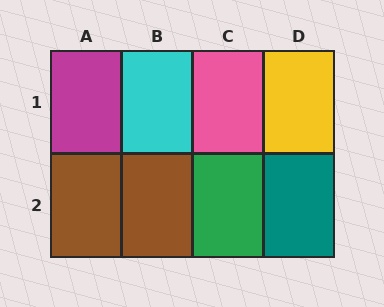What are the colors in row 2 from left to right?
Brown, brown, green, teal.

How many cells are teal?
1 cell is teal.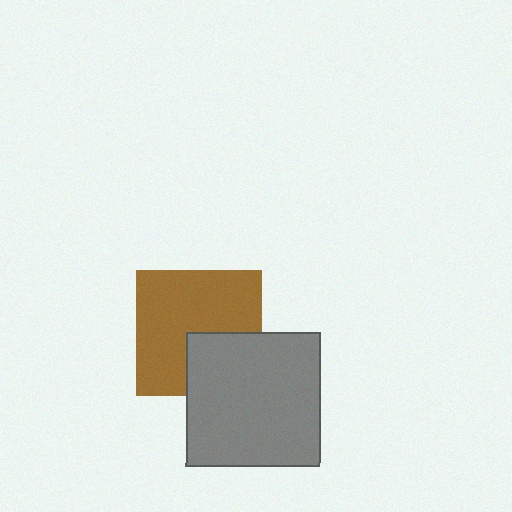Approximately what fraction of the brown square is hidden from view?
Roughly 31% of the brown square is hidden behind the gray square.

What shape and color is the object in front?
The object in front is a gray square.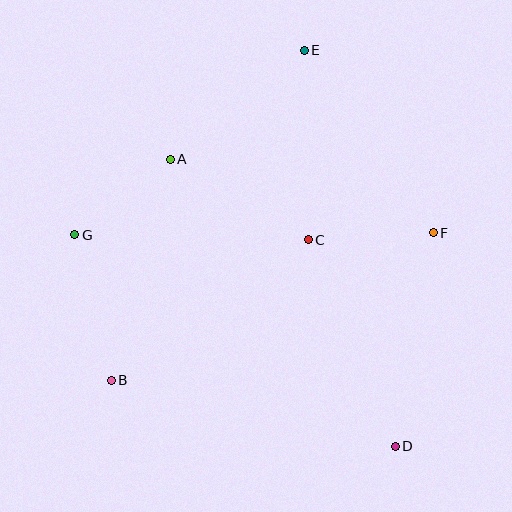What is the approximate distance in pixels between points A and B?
The distance between A and B is approximately 229 pixels.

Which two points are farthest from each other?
Points D and E are farthest from each other.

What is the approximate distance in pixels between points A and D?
The distance between A and D is approximately 365 pixels.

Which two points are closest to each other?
Points A and G are closest to each other.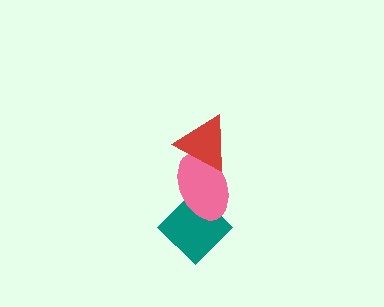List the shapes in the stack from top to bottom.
From top to bottom: the red triangle, the pink ellipse, the teal diamond.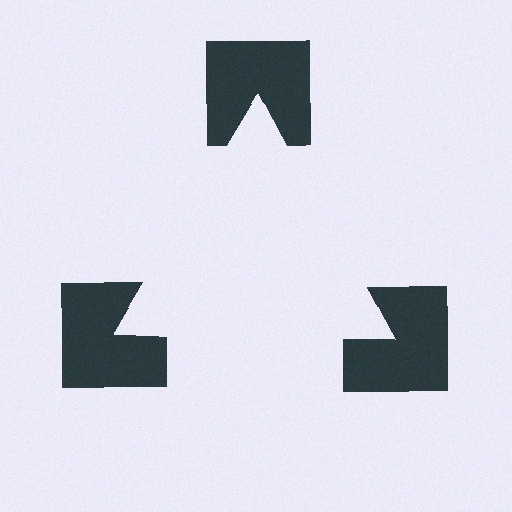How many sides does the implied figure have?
3 sides.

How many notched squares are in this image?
There are 3 — one at each vertex of the illusory triangle.